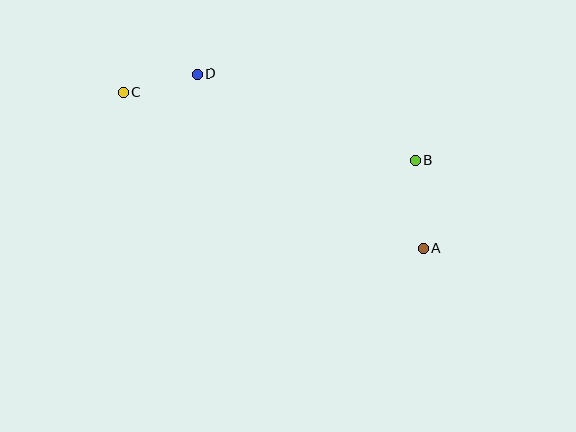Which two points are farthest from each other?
Points A and C are farthest from each other.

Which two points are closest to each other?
Points C and D are closest to each other.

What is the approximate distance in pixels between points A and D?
The distance between A and D is approximately 285 pixels.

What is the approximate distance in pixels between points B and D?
The distance between B and D is approximately 234 pixels.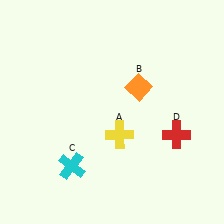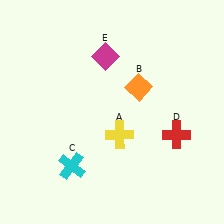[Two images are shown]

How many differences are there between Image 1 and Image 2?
There is 1 difference between the two images.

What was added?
A magenta diamond (E) was added in Image 2.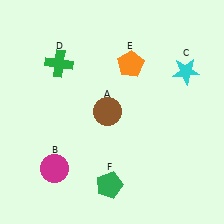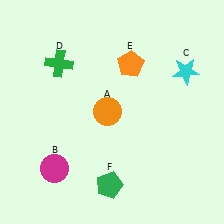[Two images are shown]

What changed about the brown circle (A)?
In Image 1, A is brown. In Image 2, it changed to orange.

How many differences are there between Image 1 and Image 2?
There is 1 difference between the two images.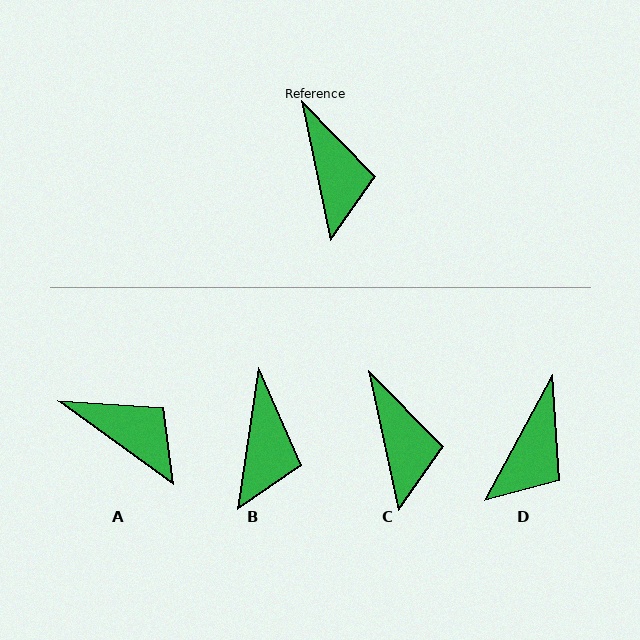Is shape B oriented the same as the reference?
No, it is off by about 20 degrees.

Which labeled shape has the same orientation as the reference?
C.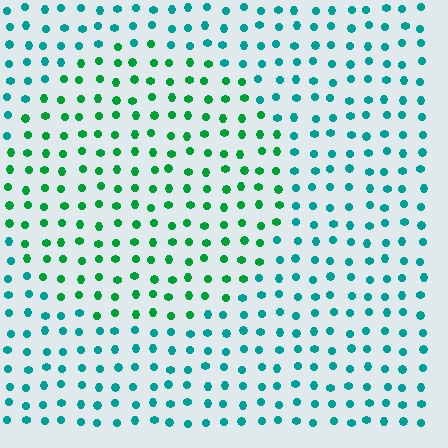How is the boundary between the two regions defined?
The boundary is defined purely by a slight shift in hue (about 37 degrees). Spacing, size, and orientation are identical on both sides.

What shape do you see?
I see a circle.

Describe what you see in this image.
The image is filled with small teal elements in a uniform arrangement. A circle-shaped region is visible where the elements are tinted to a slightly different hue, forming a subtle color boundary.